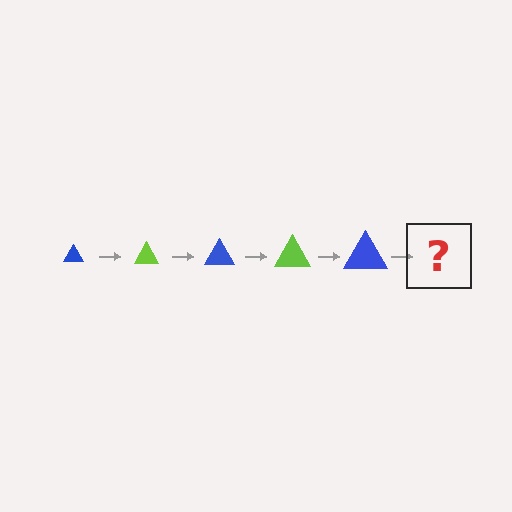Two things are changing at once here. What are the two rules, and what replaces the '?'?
The two rules are that the triangle grows larger each step and the color cycles through blue and lime. The '?' should be a lime triangle, larger than the previous one.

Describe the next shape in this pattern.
It should be a lime triangle, larger than the previous one.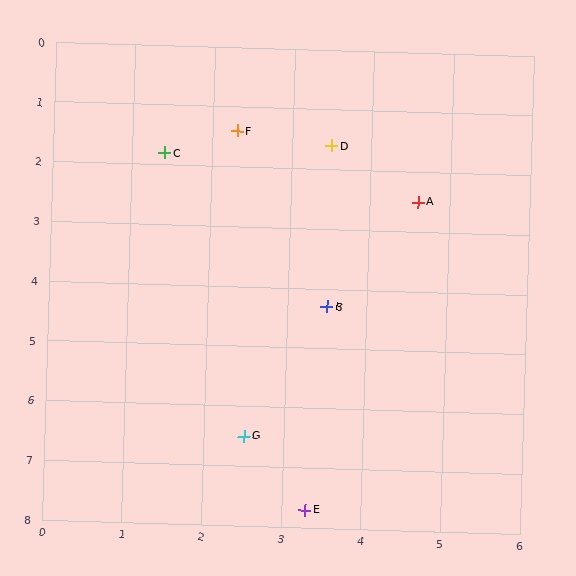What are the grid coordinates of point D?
Point D is at approximately (3.5, 1.6).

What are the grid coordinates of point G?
Point G is at approximately (2.5, 6.5).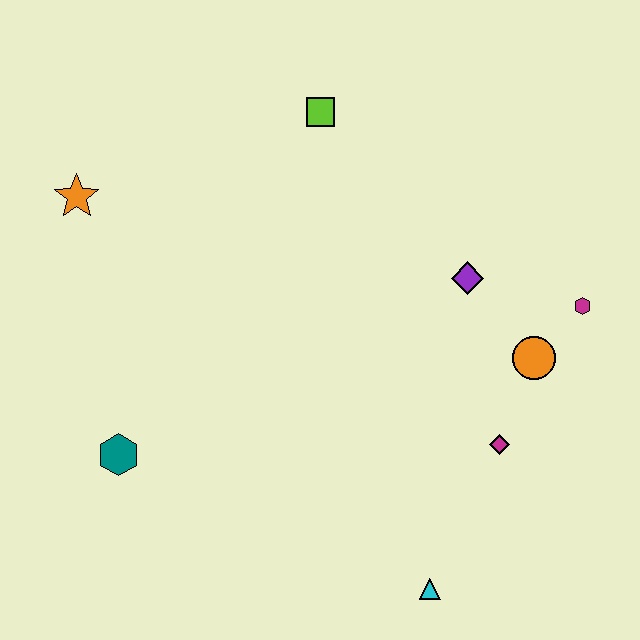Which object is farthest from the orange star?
The cyan triangle is farthest from the orange star.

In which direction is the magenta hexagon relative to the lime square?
The magenta hexagon is to the right of the lime square.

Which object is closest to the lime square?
The purple diamond is closest to the lime square.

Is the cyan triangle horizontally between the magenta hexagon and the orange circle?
No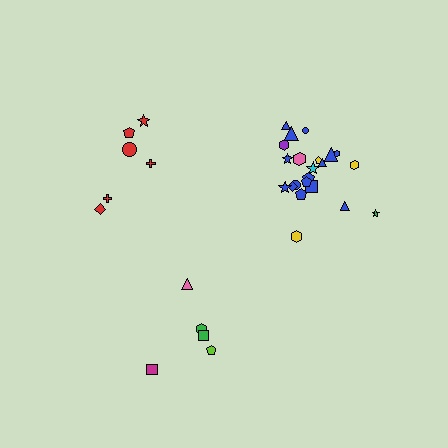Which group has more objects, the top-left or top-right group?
The top-right group.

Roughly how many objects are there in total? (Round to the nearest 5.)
Roughly 35 objects in total.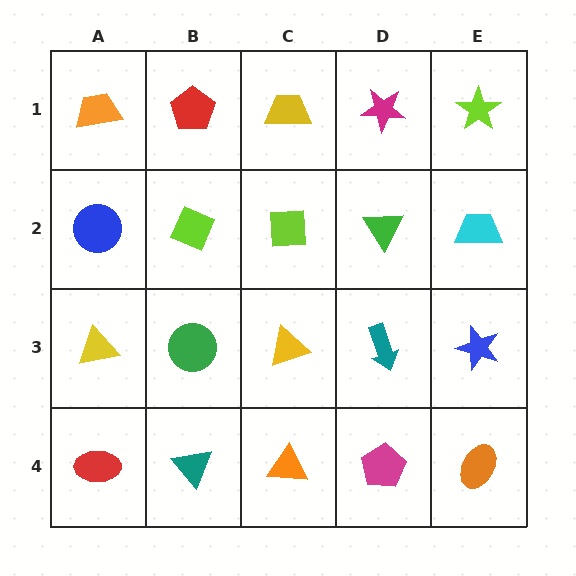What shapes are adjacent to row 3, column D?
A green triangle (row 2, column D), a magenta pentagon (row 4, column D), a yellow triangle (row 3, column C), a blue star (row 3, column E).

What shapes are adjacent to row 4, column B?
A green circle (row 3, column B), a red ellipse (row 4, column A), an orange triangle (row 4, column C).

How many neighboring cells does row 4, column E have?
2.